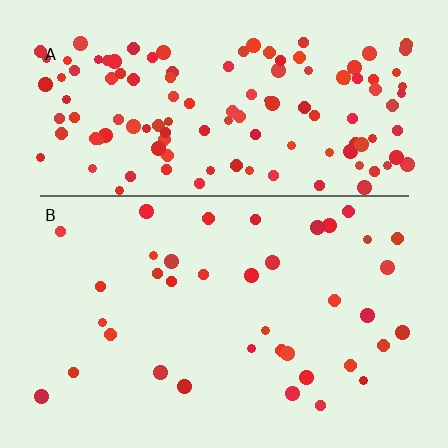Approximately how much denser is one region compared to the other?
Approximately 3.5× — region A over region B.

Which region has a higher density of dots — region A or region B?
A (the top).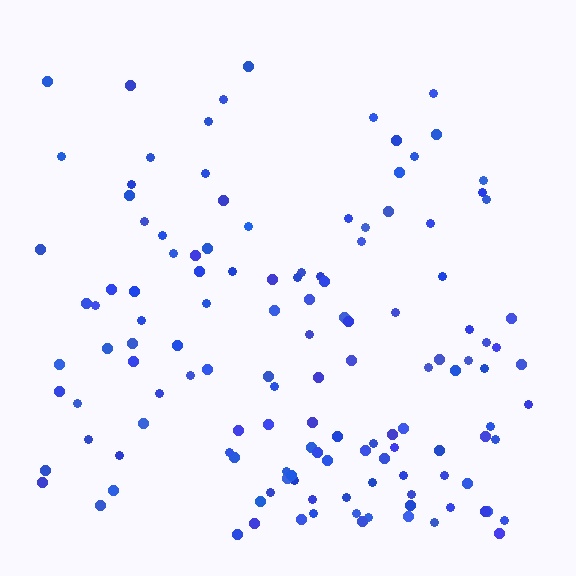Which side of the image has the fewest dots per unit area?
The top.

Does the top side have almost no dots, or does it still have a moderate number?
Still a moderate number, just noticeably fewer than the bottom.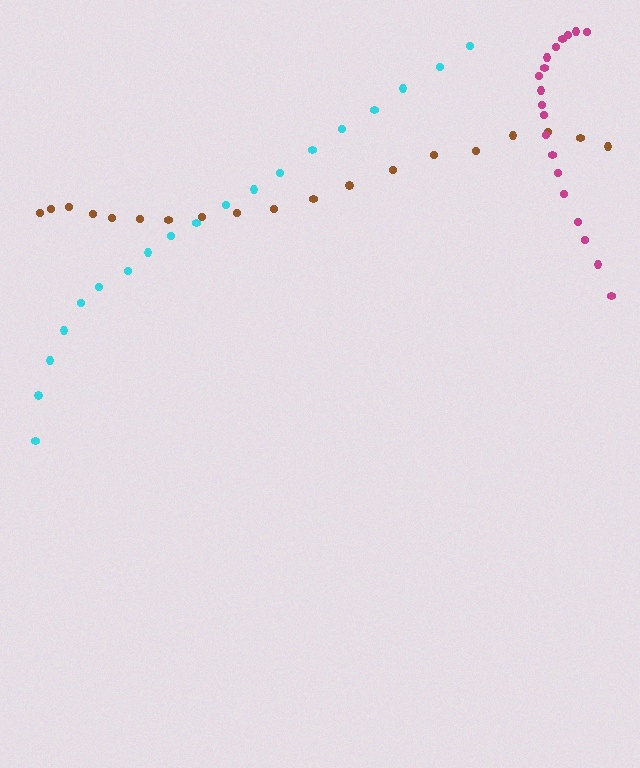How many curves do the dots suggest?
There are 3 distinct paths.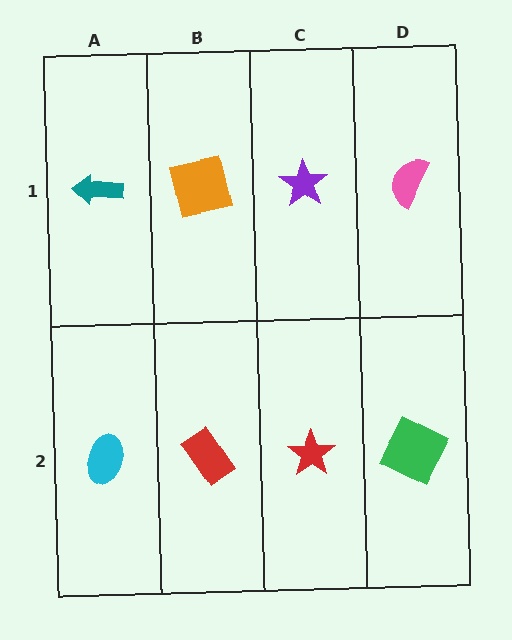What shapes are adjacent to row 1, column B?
A red rectangle (row 2, column B), a teal arrow (row 1, column A), a purple star (row 1, column C).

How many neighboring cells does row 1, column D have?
2.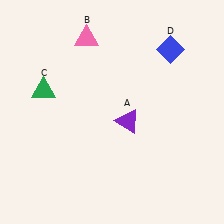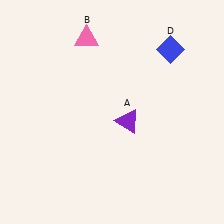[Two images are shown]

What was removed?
The green triangle (C) was removed in Image 2.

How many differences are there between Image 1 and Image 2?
There is 1 difference between the two images.